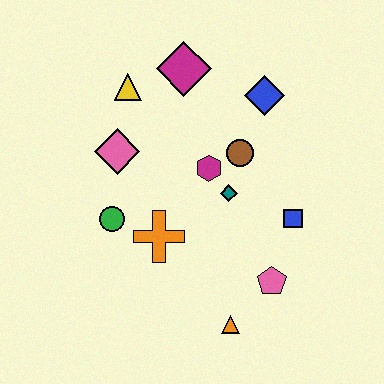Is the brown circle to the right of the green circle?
Yes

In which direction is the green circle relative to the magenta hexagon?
The green circle is to the left of the magenta hexagon.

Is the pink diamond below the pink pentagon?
No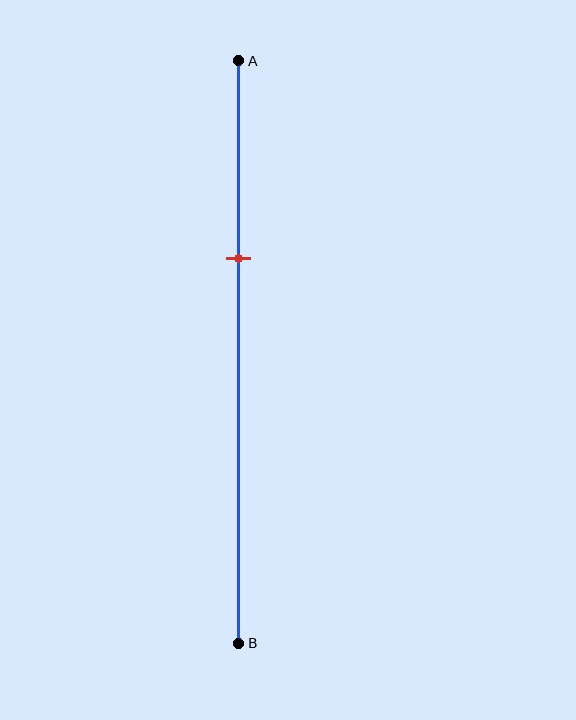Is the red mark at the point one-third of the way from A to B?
Yes, the mark is approximately at the one-third point.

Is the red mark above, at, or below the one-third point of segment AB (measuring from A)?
The red mark is approximately at the one-third point of segment AB.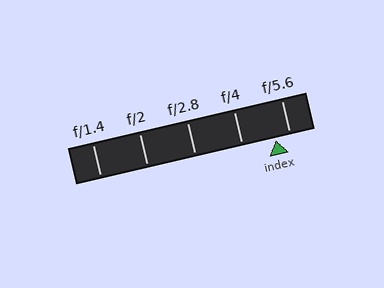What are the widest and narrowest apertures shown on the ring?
The widest aperture shown is f/1.4 and the narrowest is f/5.6.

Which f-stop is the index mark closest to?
The index mark is closest to f/5.6.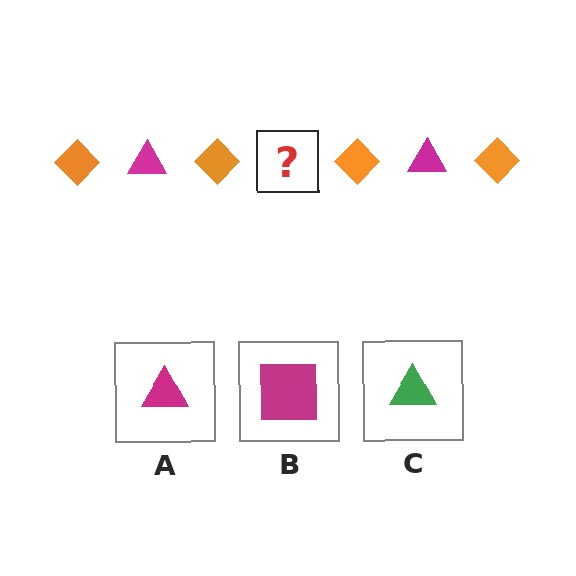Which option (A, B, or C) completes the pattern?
A.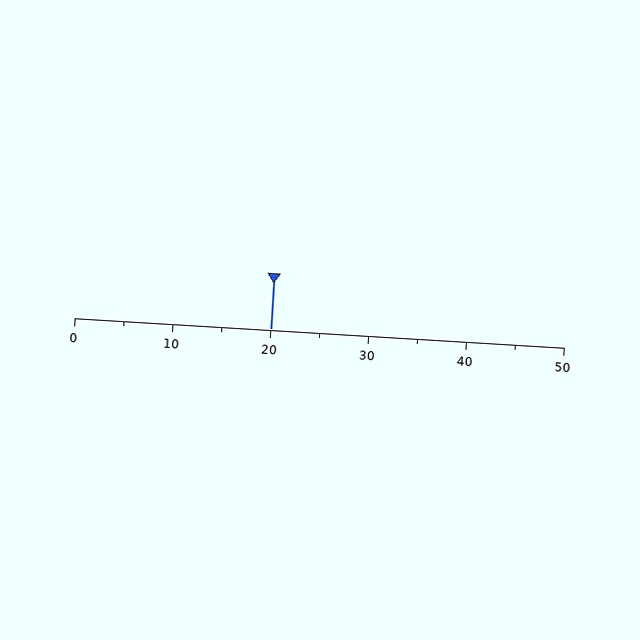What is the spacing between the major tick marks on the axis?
The major ticks are spaced 10 apart.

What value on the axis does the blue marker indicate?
The marker indicates approximately 20.